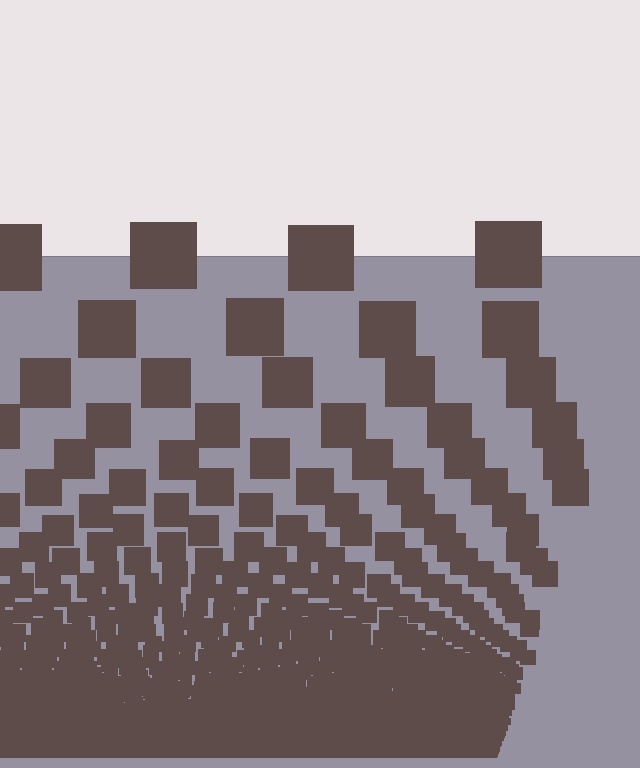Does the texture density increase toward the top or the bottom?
Density increases toward the bottom.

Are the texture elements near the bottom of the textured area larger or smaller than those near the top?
Smaller. The gradient is inverted — elements near the bottom are smaller and denser.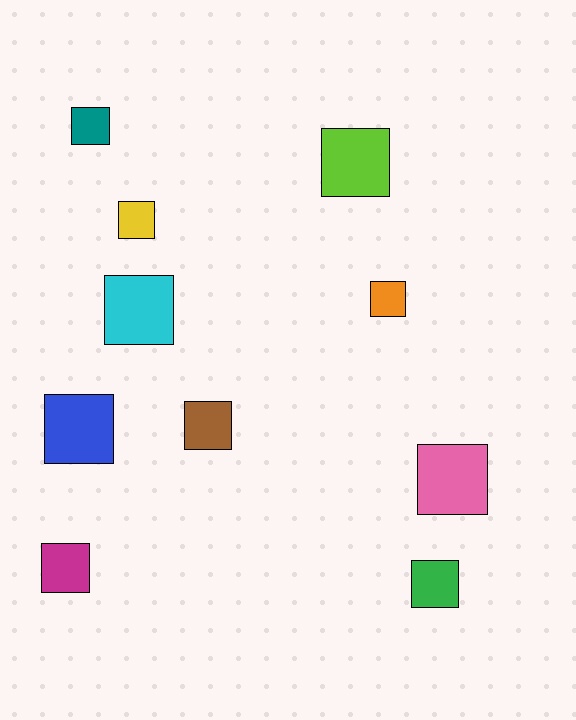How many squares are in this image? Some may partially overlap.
There are 10 squares.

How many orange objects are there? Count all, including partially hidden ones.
There is 1 orange object.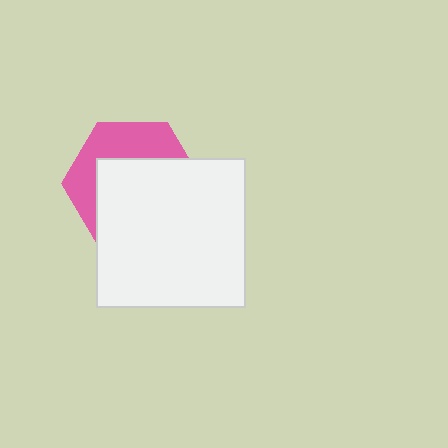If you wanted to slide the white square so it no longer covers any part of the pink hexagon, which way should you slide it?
Slide it down — that is the most direct way to separate the two shapes.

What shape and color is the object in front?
The object in front is a white square.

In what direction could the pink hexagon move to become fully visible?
The pink hexagon could move up. That would shift it out from behind the white square entirely.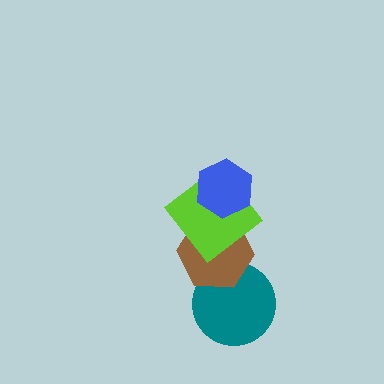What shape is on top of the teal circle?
The brown hexagon is on top of the teal circle.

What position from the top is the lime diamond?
The lime diamond is 2nd from the top.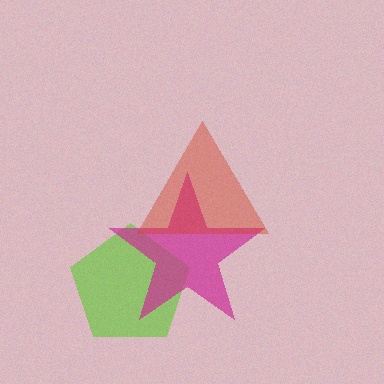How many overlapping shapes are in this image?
There are 3 overlapping shapes in the image.